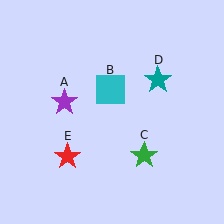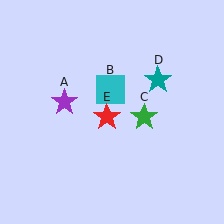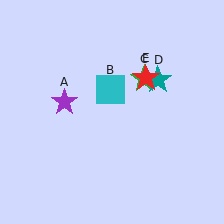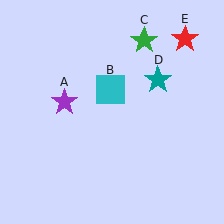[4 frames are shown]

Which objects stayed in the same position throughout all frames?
Purple star (object A) and cyan square (object B) and teal star (object D) remained stationary.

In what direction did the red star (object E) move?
The red star (object E) moved up and to the right.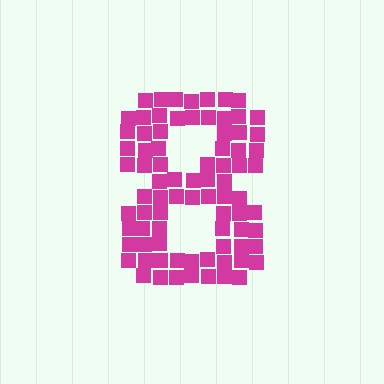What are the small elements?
The small elements are squares.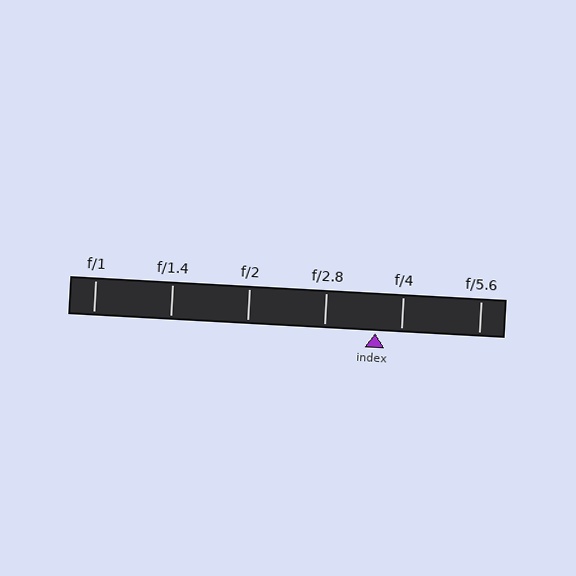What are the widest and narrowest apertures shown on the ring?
The widest aperture shown is f/1 and the narrowest is f/5.6.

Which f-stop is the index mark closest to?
The index mark is closest to f/4.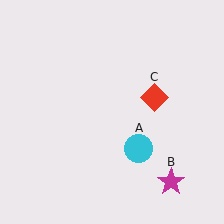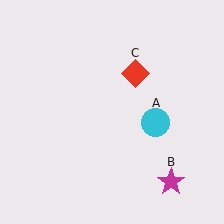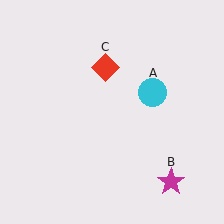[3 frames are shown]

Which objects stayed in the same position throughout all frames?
Magenta star (object B) remained stationary.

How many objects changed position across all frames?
2 objects changed position: cyan circle (object A), red diamond (object C).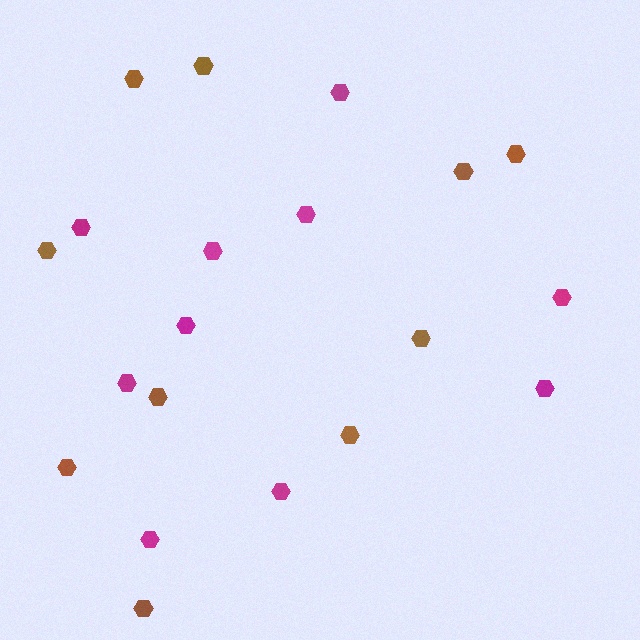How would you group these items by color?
There are 2 groups: one group of brown hexagons (10) and one group of magenta hexagons (10).